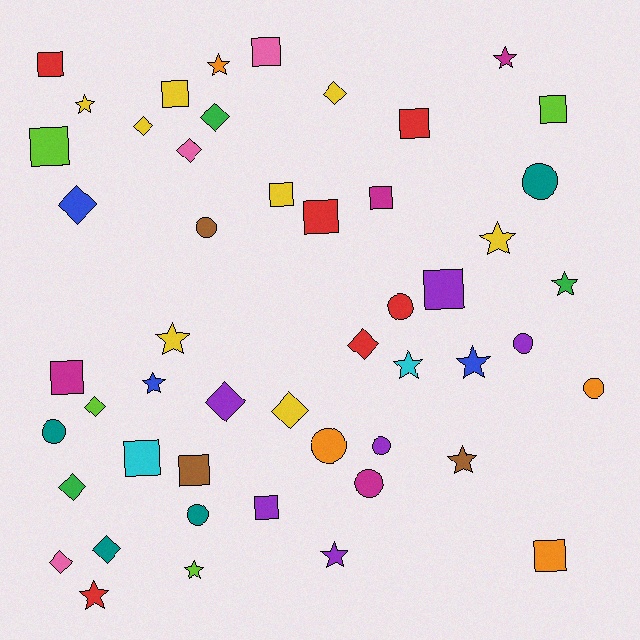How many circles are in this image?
There are 10 circles.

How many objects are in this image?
There are 50 objects.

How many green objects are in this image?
There are 3 green objects.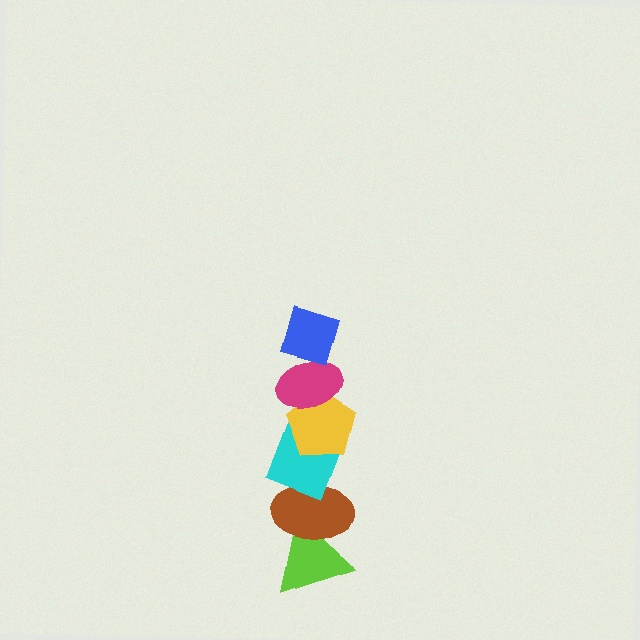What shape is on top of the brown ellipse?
The cyan diamond is on top of the brown ellipse.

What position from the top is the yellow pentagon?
The yellow pentagon is 3rd from the top.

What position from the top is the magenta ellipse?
The magenta ellipse is 2nd from the top.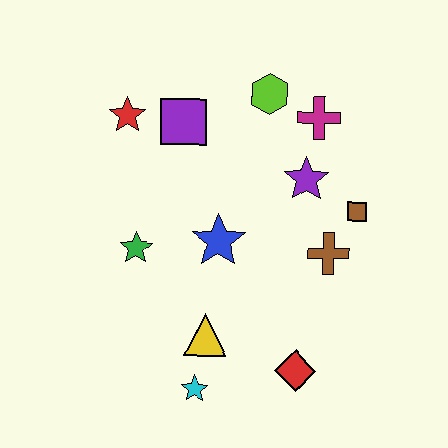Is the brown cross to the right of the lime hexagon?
Yes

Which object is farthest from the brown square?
The red star is farthest from the brown square.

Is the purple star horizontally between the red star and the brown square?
Yes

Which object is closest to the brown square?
The brown cross is closest to the brown square.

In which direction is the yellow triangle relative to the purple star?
The yellow triangle is below the purple star.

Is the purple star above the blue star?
Yes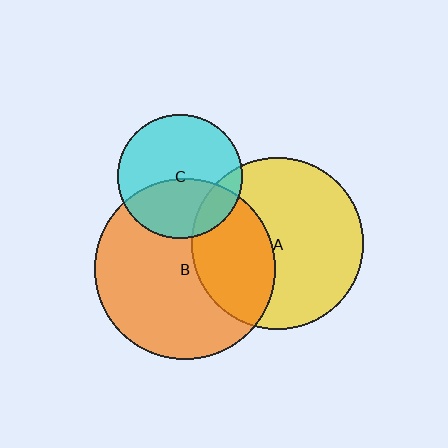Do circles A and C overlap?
Yes.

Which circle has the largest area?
Circle B (orange).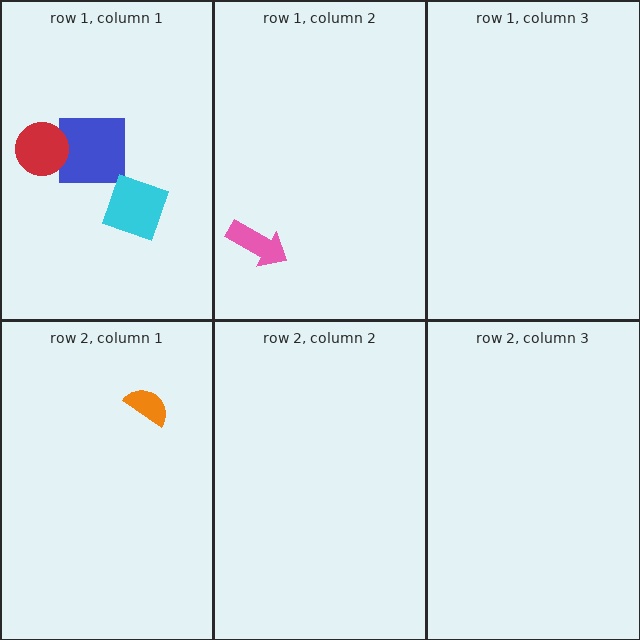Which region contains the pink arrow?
The row 1, column 2 region.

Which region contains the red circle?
The row 1, column 1 region.